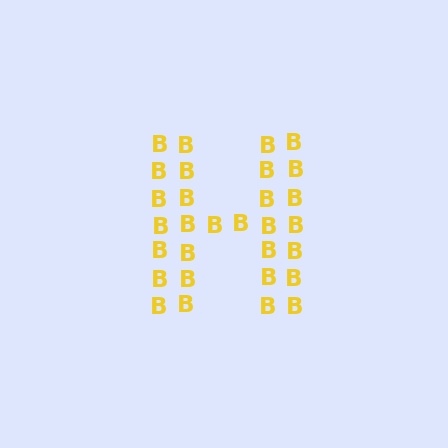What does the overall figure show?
The overall figure shows the letter H.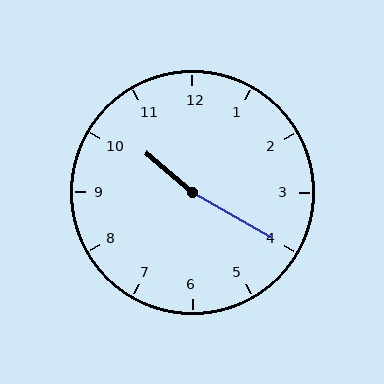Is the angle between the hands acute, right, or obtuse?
It is obtuse.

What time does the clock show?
10:20.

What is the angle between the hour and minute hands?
Approximately 170 degrees.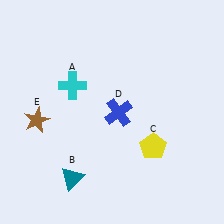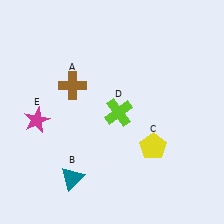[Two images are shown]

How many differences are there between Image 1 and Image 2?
There are 3 differences between the two images.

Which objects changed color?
A changed from cyan to brown. D changed from blue to lime. E changed from brown to magenta.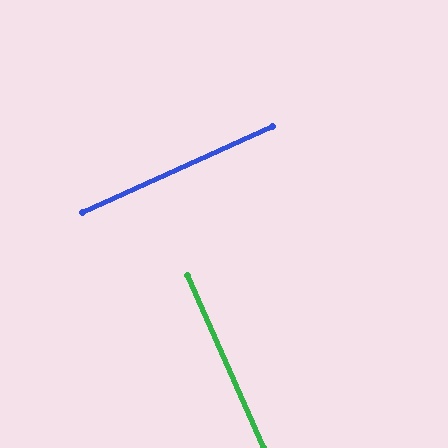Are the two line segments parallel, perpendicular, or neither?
Perpendicular — they meet at approximately 89°.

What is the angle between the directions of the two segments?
Approximately 89 degrees.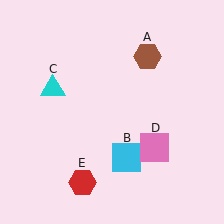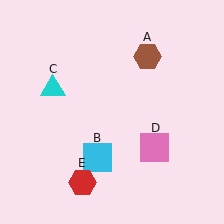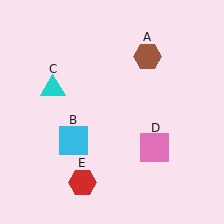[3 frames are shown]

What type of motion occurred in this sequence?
The cyan square (object B) rotated clockwise around the center of the scene.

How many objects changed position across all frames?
1 object changed position: cyan square (object B).